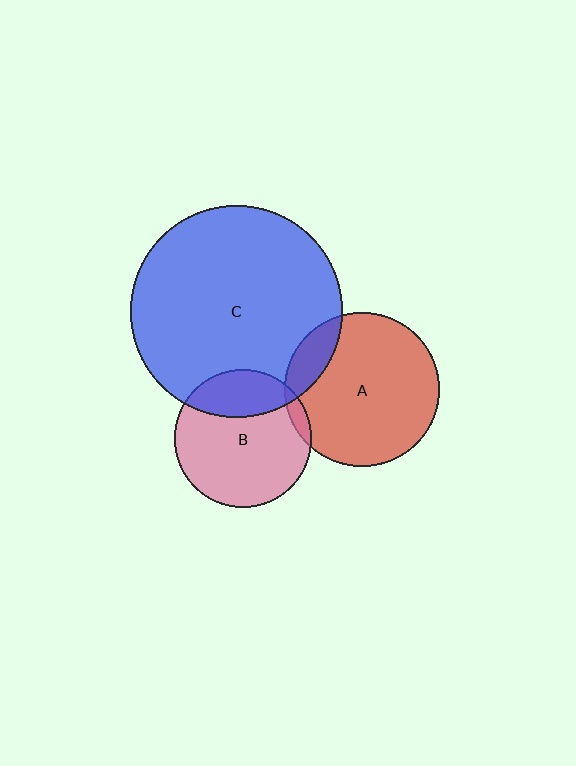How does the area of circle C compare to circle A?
Approximately 1.9 times.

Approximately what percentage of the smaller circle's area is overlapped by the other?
Approximately 15%.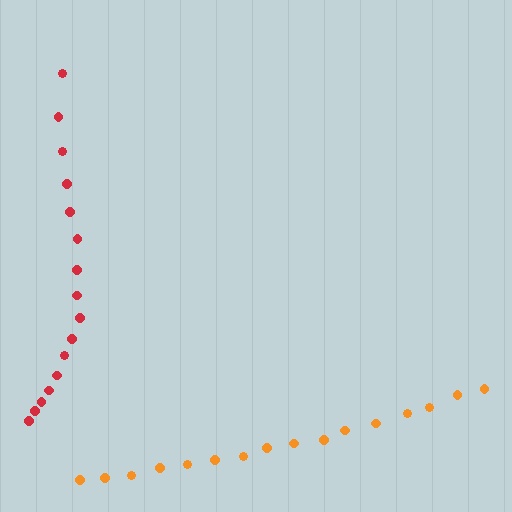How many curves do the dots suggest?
There are 2 distinct paths.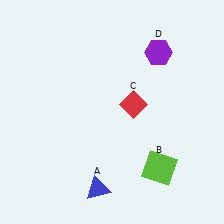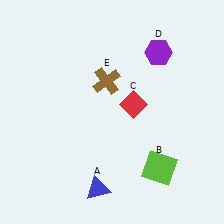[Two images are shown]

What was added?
A brown cross (E) was added in Image 2.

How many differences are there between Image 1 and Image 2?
There is 1 difference between the two images.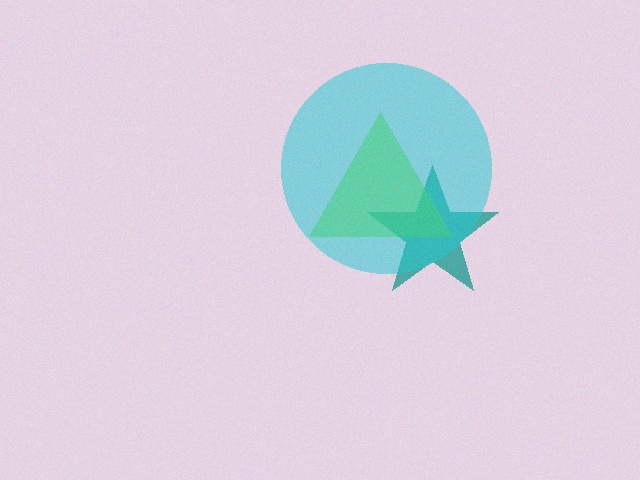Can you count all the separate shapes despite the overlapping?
Yes, there are 3 separate shapes.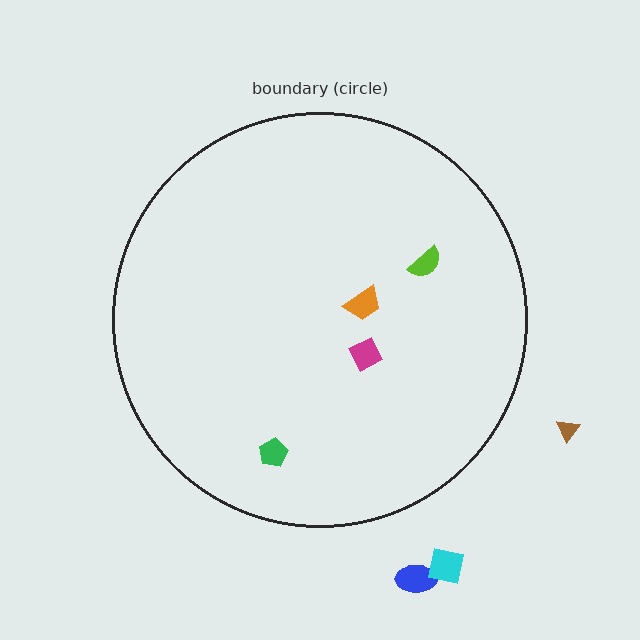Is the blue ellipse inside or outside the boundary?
Outside.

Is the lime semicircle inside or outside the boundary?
Inside.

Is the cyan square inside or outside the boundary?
Outside.